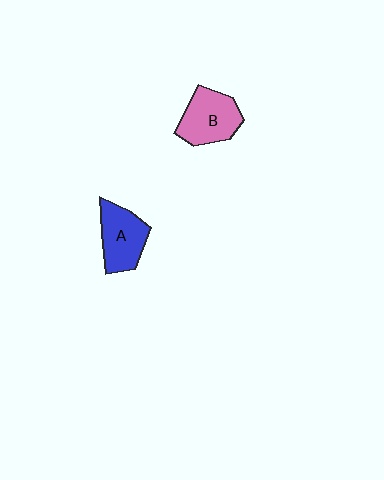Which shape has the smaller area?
Shape A (blue).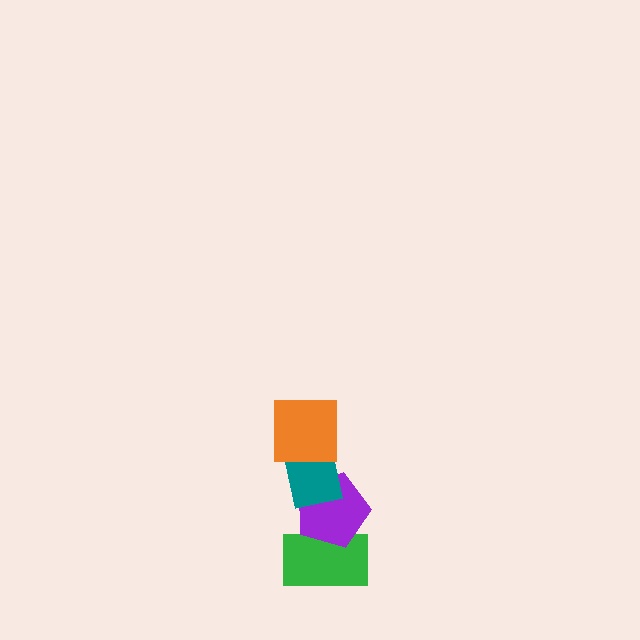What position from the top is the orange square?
The orange square is 1st from the top.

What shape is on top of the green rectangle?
The purple pentagon is on top of the green rectangle.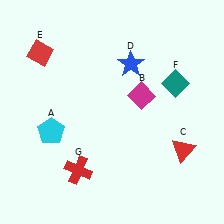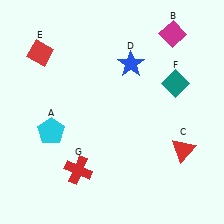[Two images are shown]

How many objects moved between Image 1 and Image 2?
1 object moved between the two images.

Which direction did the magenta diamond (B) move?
The magenta diamond (B) moved up.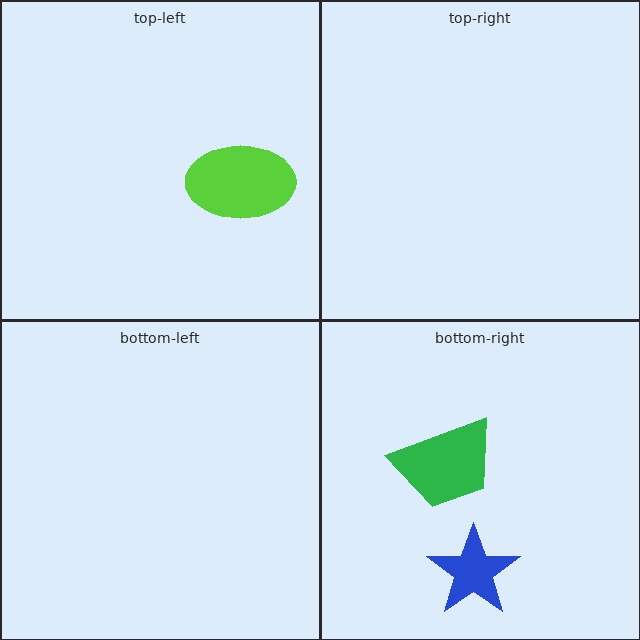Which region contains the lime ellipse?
The top-left region.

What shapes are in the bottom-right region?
The green trapezoid, the blue star.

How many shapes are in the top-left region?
1.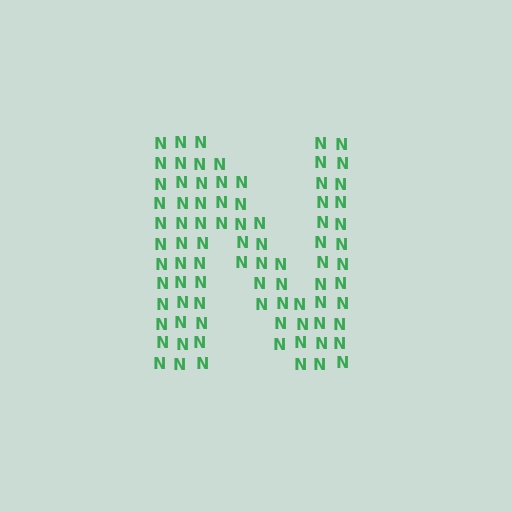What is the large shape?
The large shape is the letter N.